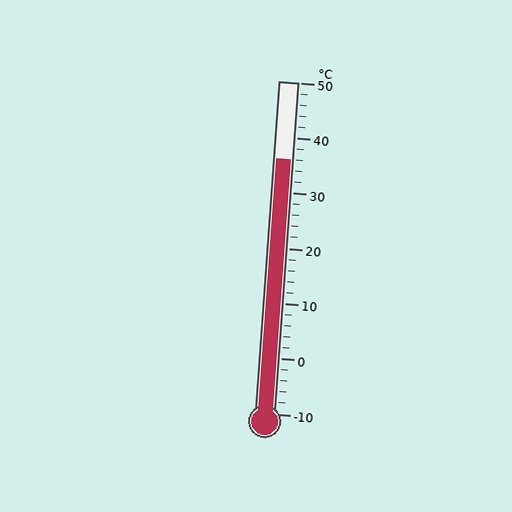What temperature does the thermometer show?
The thermometer shows approximately 36°C.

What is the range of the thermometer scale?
The thermometer scale ranges from -10°C to 50°C.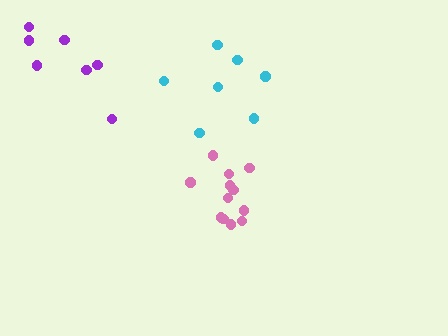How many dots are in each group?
Group 1: 12 dots, Group 2: 7 dots, Group 3: 7 dots (26 total).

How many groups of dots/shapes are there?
There are 3 groups.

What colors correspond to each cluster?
The clusters are colored: pink, purple, cyan.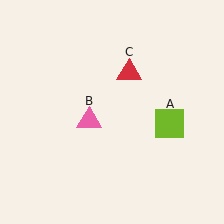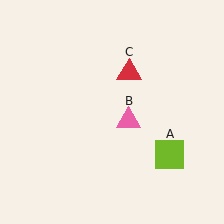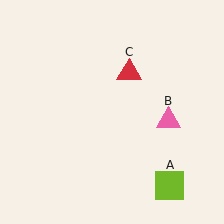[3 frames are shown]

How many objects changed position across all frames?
2 objects changed position: lime square (object A), pink triangle (object B).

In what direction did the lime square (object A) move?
The lime square (object A) moved down.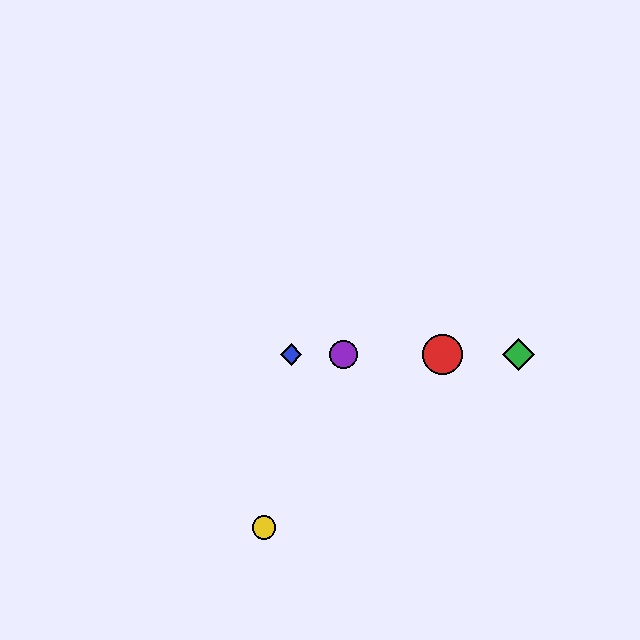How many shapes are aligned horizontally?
4 shapes (the red circle, the blue diamond, the green diamond, the purple circle) are aligned horizontally.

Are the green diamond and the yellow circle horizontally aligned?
No, the green diamond is at y≈354 and the yellow circle is at y≈528.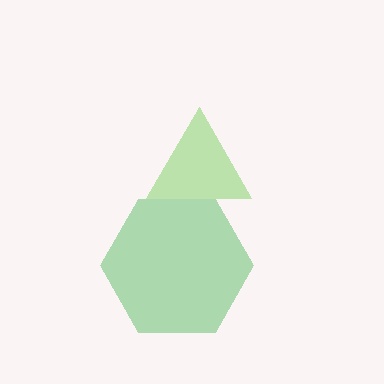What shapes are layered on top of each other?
The layered shapes are: a green hexagon, a lime triangle.